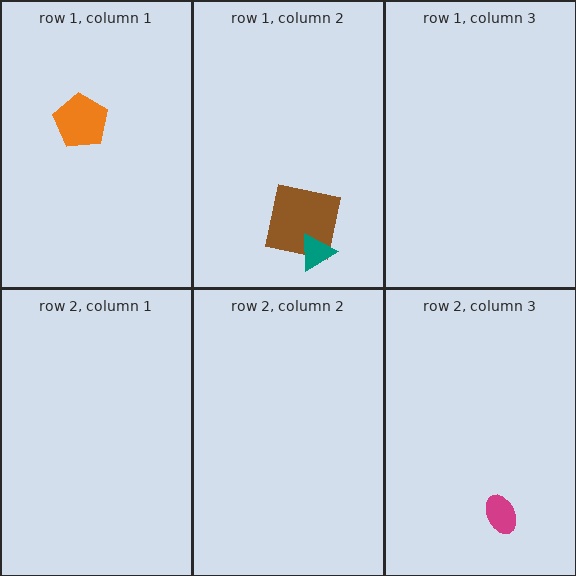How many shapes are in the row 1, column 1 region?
1.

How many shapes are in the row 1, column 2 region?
2.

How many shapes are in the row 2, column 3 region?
1.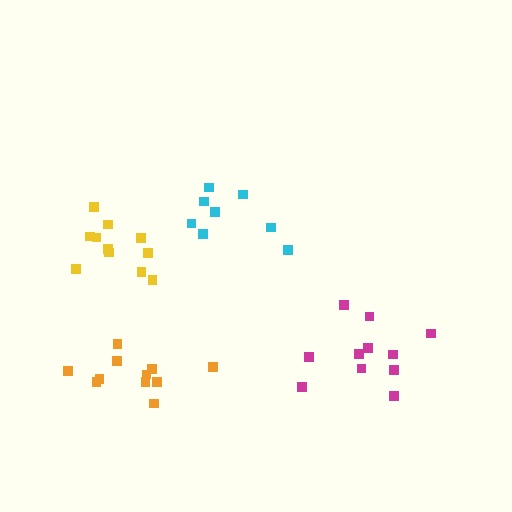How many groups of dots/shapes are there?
There are 4 groups.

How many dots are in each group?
Group 1: 11 dots, Group 2: 11 dots, Group 3: 11 dots, Group 4: 8 dots (41 total).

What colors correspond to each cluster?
The clusters are colored: yellow, orange, magenta, cyan.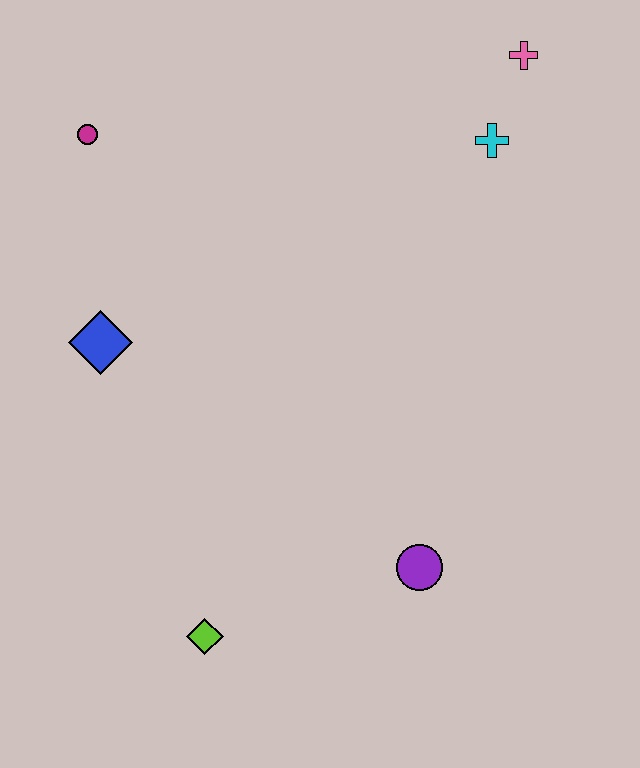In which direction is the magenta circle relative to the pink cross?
The magenta circle is to the left of the pink cross.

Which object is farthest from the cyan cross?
The lime diamond is farthest from the cyan cross.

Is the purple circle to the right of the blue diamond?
Yes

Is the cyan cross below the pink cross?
Yes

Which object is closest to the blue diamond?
The magenta circle is closest to the blue diamond.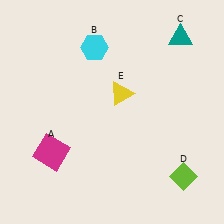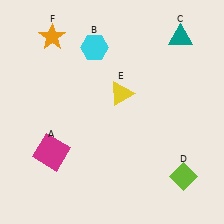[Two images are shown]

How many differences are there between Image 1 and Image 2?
There is 1 difference between the two images.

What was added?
An orange star (F) was added in Image 2.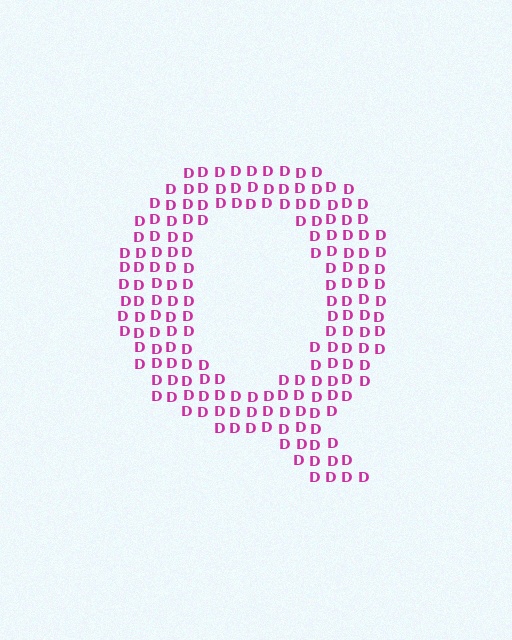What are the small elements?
The small elements are letter D's.